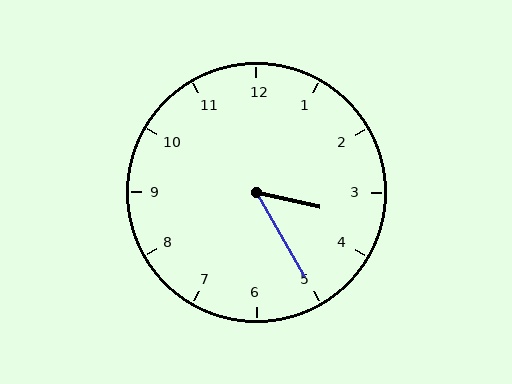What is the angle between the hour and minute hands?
Approximately 48 degrees.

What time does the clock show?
3:25.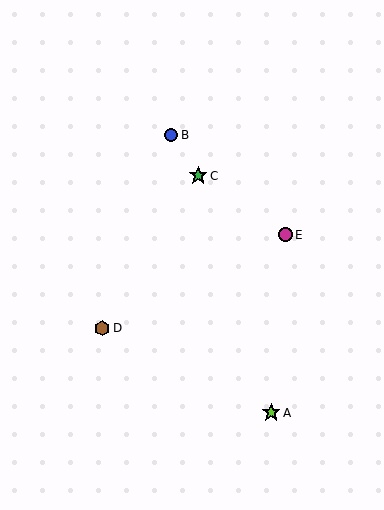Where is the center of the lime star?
The center of the lime star is at (271, 413).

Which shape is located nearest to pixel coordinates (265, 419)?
The lime star (labeled A) at (271, 413) is nearest to that location.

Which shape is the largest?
The lime star (labeled A) is the largest.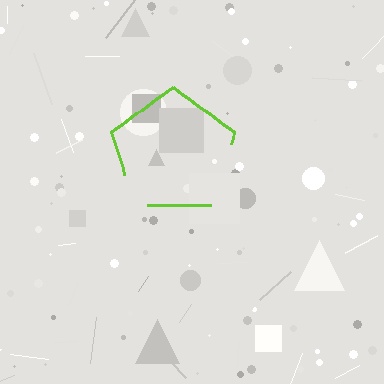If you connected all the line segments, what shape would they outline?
They would outline a pentagon.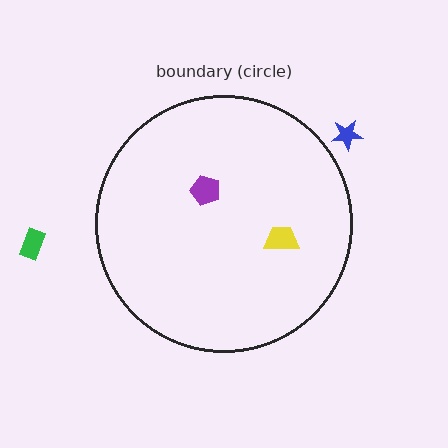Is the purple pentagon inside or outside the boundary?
Inside.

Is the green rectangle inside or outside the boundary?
Outside.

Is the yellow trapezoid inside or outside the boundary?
Inside.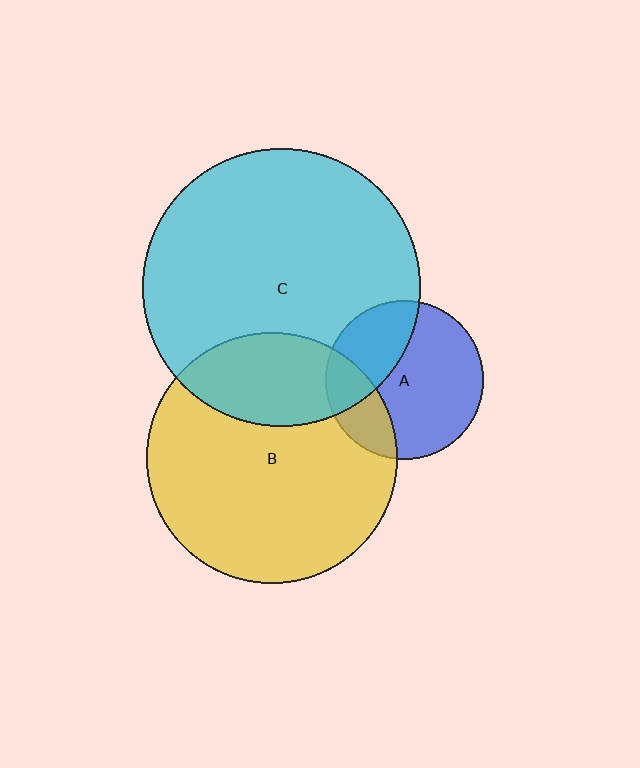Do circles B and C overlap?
Yes.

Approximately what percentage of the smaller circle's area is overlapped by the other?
Approximately 25%.